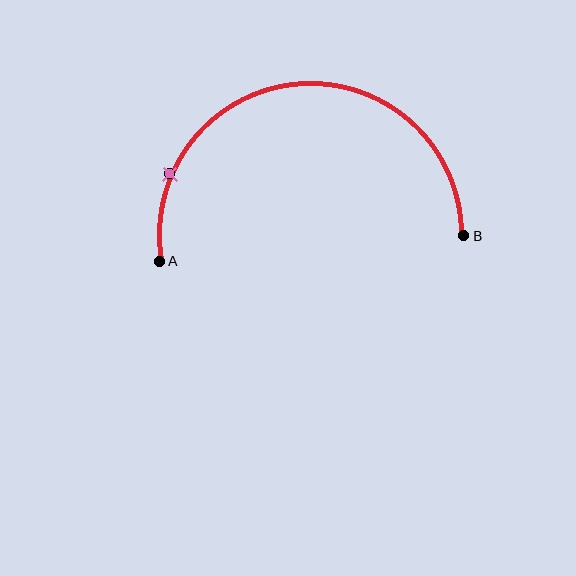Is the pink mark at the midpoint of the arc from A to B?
No. The pink mark lies on the arc but is closer to endpoint A. The arc midpoint would be at the point on the curve equidistant along the arc from both A and B.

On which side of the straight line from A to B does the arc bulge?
The arc bulges above the straight line connecting A and B.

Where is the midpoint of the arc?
The arc midpoint is the point on the curve farthest from the straight line joining A and B. It sits above that line.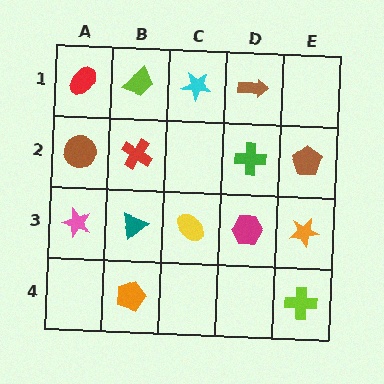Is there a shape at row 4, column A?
No, that cell is empty.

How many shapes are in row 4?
2 shapes.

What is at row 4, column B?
An orange pentagon.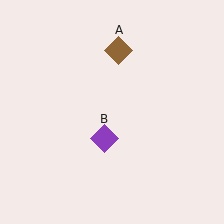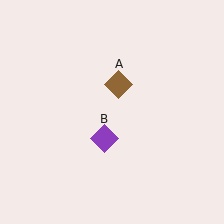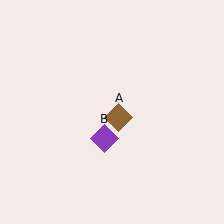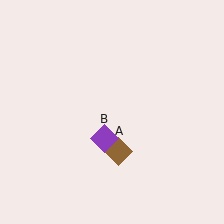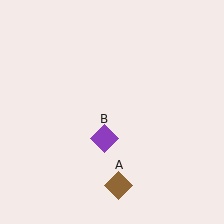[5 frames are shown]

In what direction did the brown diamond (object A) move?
The brown diamond (object A) moved down.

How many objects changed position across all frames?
1 object changed position: brown diamond (object A).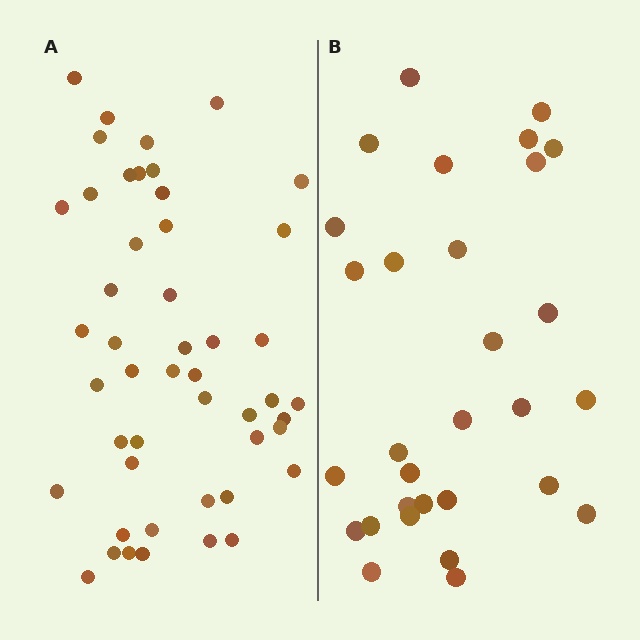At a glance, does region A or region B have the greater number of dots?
Region A (the left region) has more dots.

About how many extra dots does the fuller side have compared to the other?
Region A has approximately 20 more dots than region B.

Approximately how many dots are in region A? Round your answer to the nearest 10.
About 50 dots. (The exact count is 48, which rounds to 50.)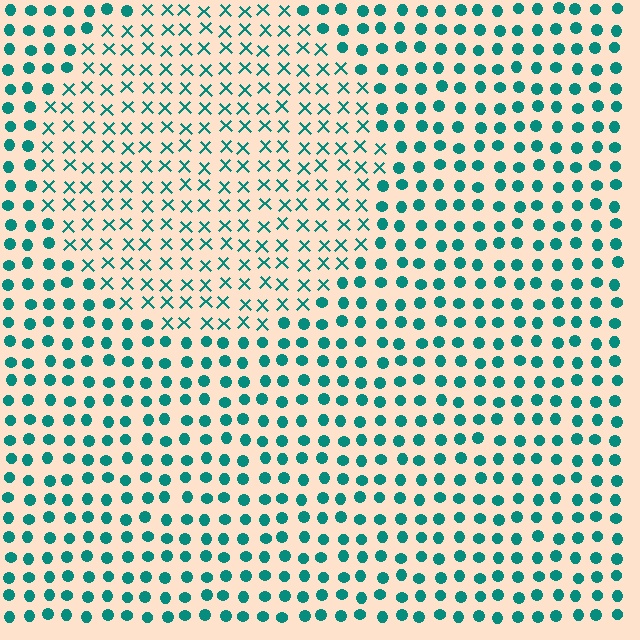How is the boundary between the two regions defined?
The boundary is defined by a change in element shape: X marks inside vs. circles outside. All elements share the same color and spacing.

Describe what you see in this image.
The image is filled with small teal elements arranged in a uniform grid. A circle-shaped region contains X marks, while the surrounding area contains circles. The boundary is defined purely by the change in element shape.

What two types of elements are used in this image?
The image uses X marks inside the circle region and circles outside it.